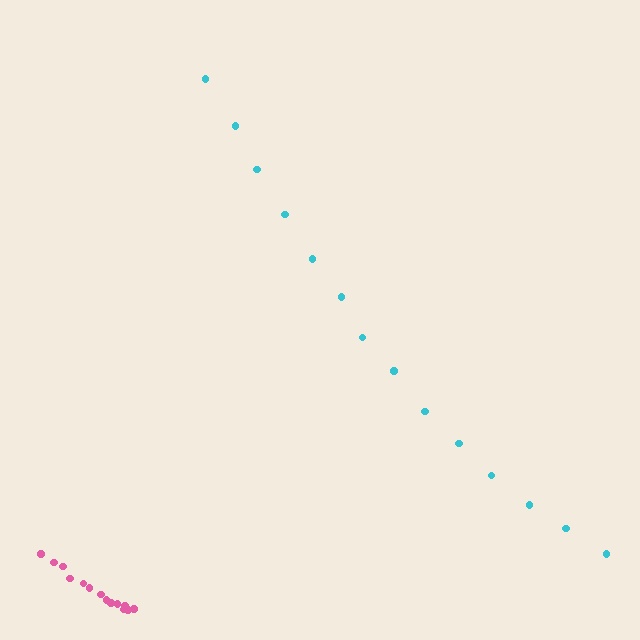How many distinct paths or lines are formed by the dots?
There are 2 distinct paths.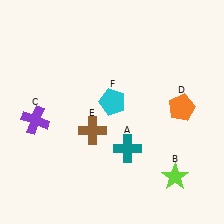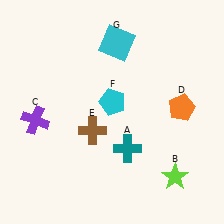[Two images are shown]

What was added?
A cyan square (G) was added in Image 2.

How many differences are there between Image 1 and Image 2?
There is 1 difference between the two images.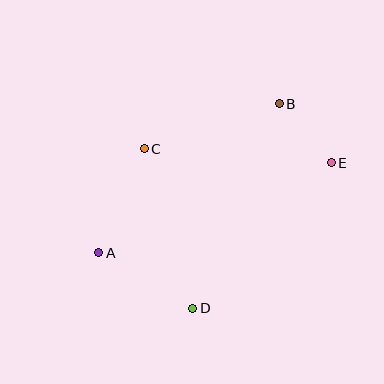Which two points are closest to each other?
Points B and E are closest to each other.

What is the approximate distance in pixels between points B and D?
The distance between B and D is approximately 222 pixels.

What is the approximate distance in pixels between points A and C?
The distance between A and C is approximately 113 pixels.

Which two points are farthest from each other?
Points A and E are farthest from each other.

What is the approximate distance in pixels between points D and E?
The distance between D and E is approximately 201 pixels.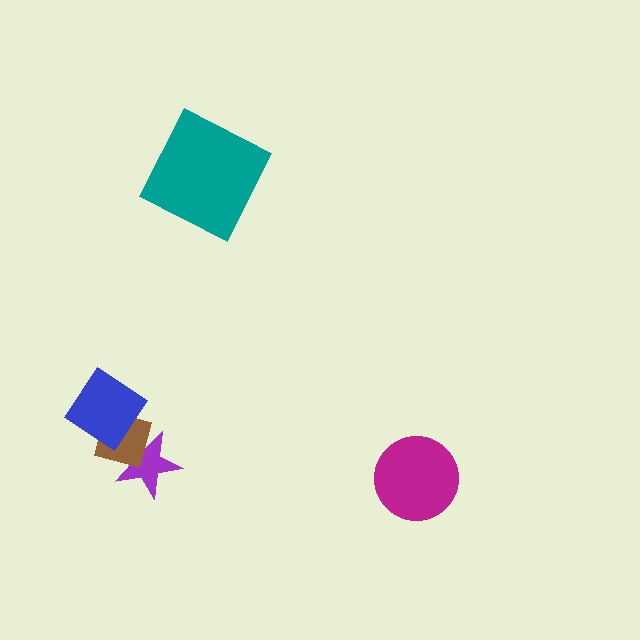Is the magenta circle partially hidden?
No, no other shape covers it.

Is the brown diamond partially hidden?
Yes, it is partially covered by another shape.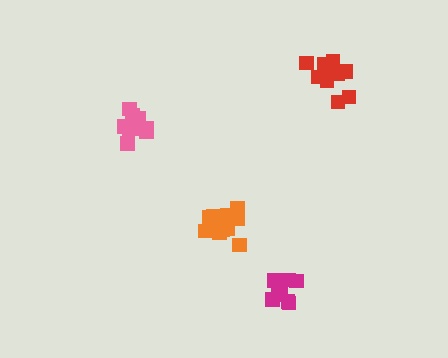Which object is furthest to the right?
The red cluster is rightmost.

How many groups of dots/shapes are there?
There are 4 groups.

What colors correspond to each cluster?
The clusters are colored: magenta, pink, red, orange.